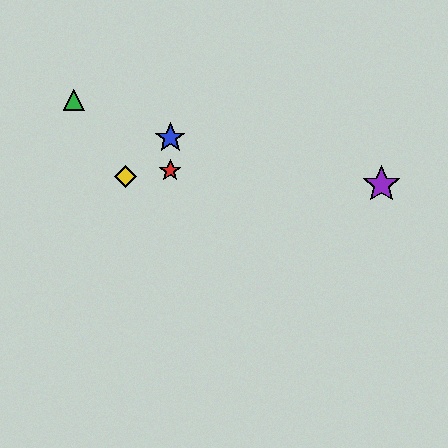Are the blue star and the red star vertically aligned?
Yes, both are at x≈170.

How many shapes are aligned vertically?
2 shapes (the red star, the blue star) are aligned vertically.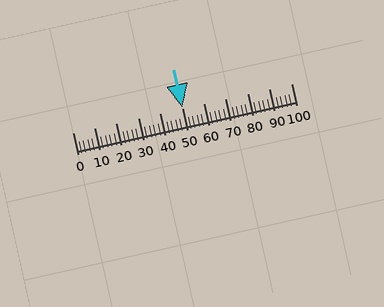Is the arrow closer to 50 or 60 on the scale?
The arrow is closer to 50.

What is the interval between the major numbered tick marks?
The major tick marks are spaced 10 units apart.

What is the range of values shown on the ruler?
The ruler shows values from 0 to 100.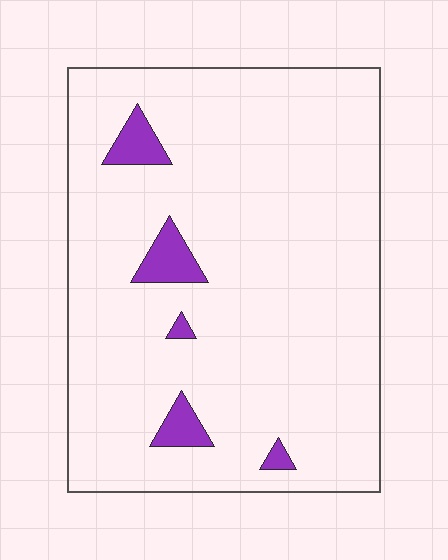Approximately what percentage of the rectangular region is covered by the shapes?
Approximately 5%.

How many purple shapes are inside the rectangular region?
5.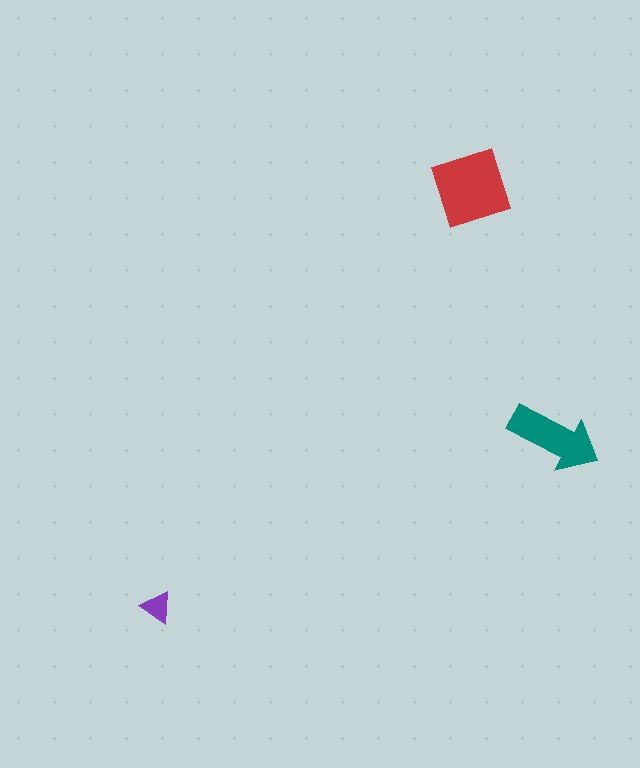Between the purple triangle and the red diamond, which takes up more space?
The red diamond.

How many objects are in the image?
There are 3 objects in the image.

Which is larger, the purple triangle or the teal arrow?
The teal arrow.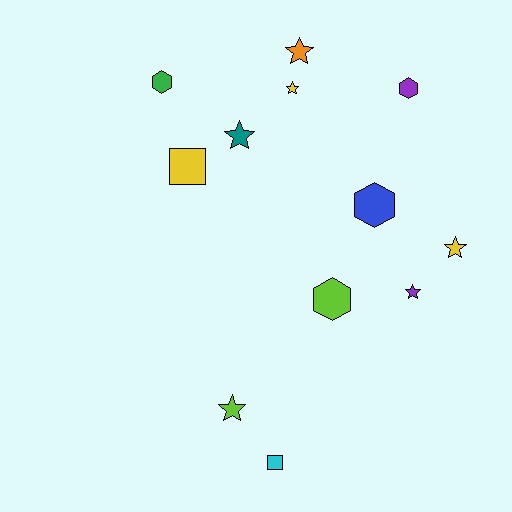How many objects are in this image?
There are 12 objects.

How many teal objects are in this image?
There is 1 teal object.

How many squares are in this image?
There are 2 squares.